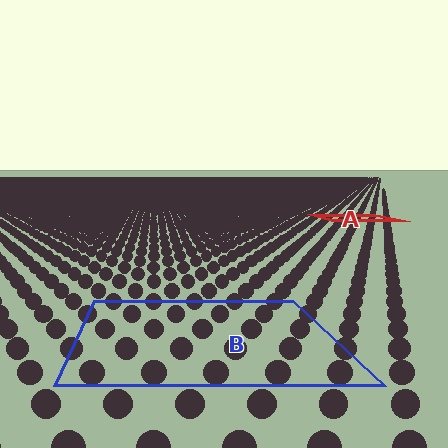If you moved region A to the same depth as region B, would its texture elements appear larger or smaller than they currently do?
They would appear larger. At a closer depth, the same texture elements are projected at a bigger on-screen size.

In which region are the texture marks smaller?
The texture marks are smaller in region A, because it is farther away.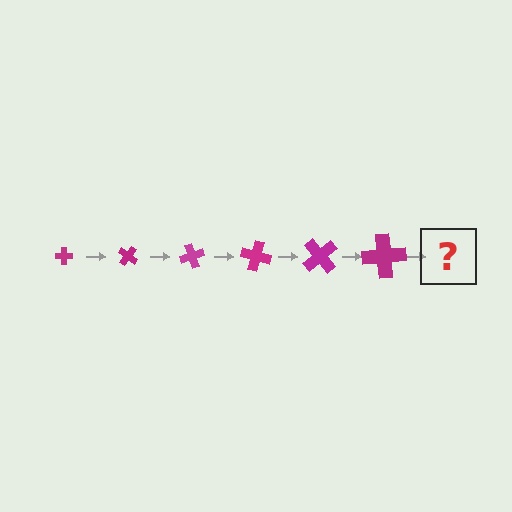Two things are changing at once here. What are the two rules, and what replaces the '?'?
The two rules are that the cross grows larger each step and it rotates 35 degrees each step. The '?' should be a cross, larger than the previous one and rotated 210 degrees from the start.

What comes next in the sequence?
The next element should be a cross, larger than the previous one and rotated 210 degrees from the start.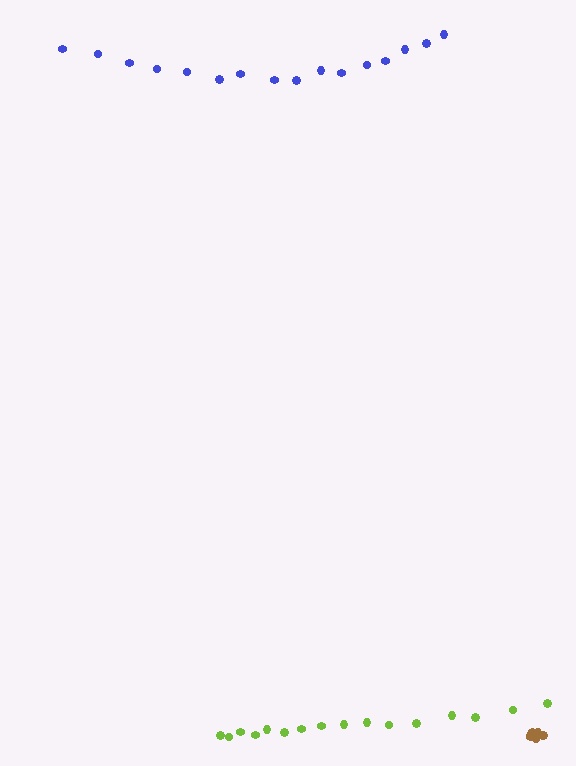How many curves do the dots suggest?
There are 3 distinct paths.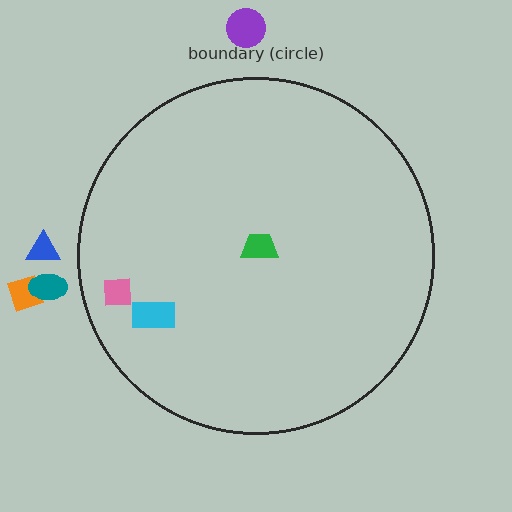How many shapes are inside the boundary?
3 inside, 4 outside.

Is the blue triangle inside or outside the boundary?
Outside.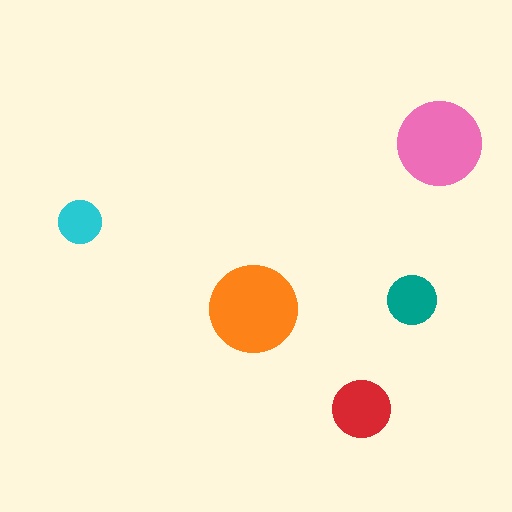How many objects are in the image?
There are 5 objects in the image.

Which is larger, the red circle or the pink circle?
The pink one.